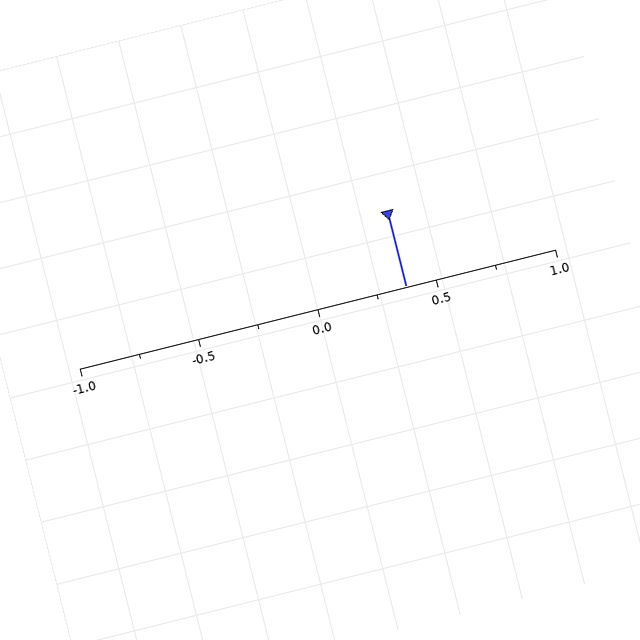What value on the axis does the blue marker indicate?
The marker indicates approximately 0.38.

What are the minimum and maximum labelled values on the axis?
The axis runs from -1.0 to 1.0.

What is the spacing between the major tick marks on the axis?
The major ticks are spaced 0.5 apart.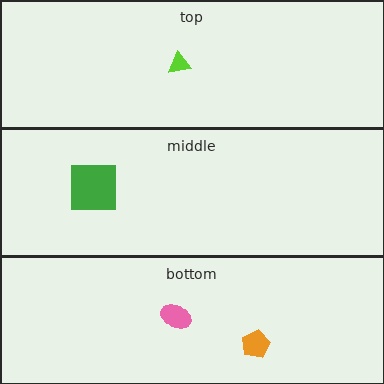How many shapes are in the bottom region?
2.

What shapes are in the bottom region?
The orange pentagon, the pink ellipse.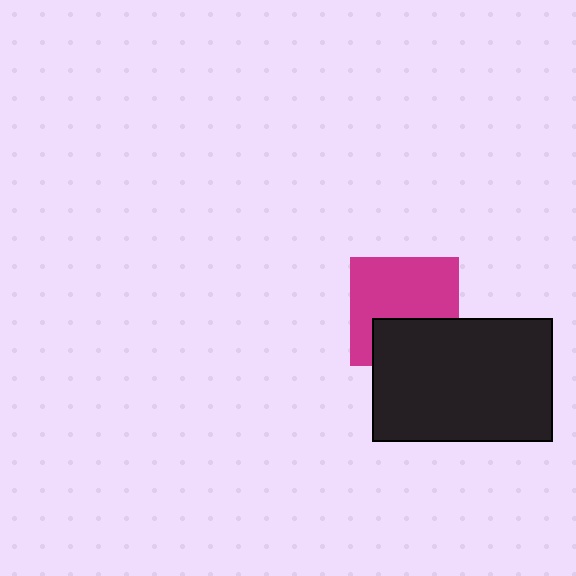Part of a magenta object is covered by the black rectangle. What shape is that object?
It is a square.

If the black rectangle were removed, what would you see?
You would see the complete magenta square.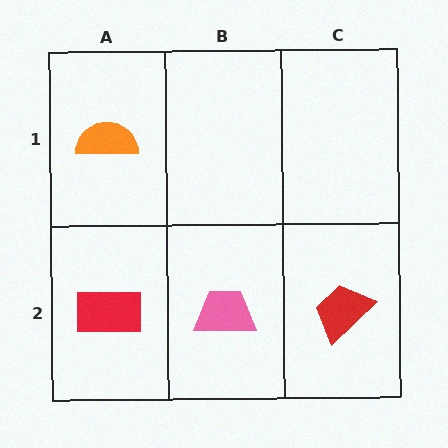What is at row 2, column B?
A pink trapezoid.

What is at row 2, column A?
A red rectangle.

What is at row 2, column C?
A red trapezoid.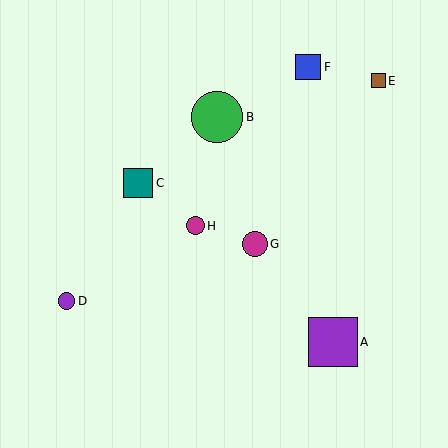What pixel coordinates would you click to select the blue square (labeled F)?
Click at (308, 67) to select the blue square F.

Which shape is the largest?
The green circle (labeled B) is the largest.